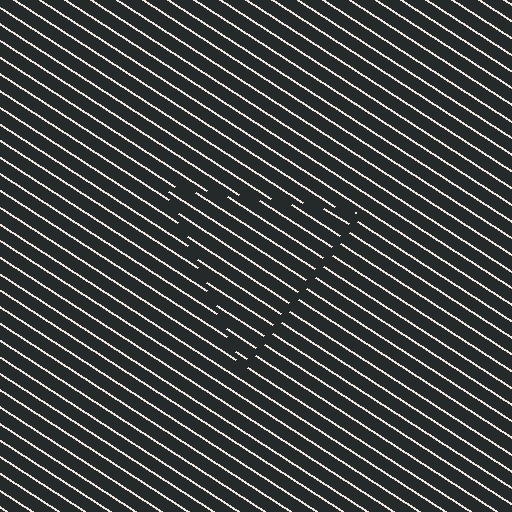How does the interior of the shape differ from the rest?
The interior of the shape contains the same grating, shifted by half a period — the contour is defined by the phase discontinuity where line-ends from the inner and outer gratings abut.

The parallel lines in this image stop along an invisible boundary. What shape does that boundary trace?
An illusory triangle. The interior of the shape contains the same grating, shifted by half a period — the contour is defined by the phase discontinuity where line-ends from the inner and outer gratings abut.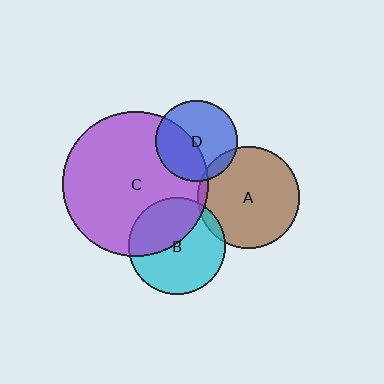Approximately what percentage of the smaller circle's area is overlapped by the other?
Approximately 5%.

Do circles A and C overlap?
Yes.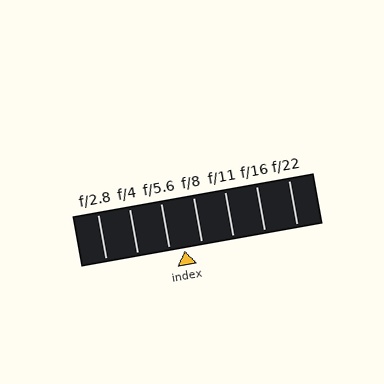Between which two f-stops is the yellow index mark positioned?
The index mark is between f/5.6 and f/8.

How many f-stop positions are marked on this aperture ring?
There are 7 f-stop positions marked.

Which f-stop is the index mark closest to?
The index mark is closest to f/5.6.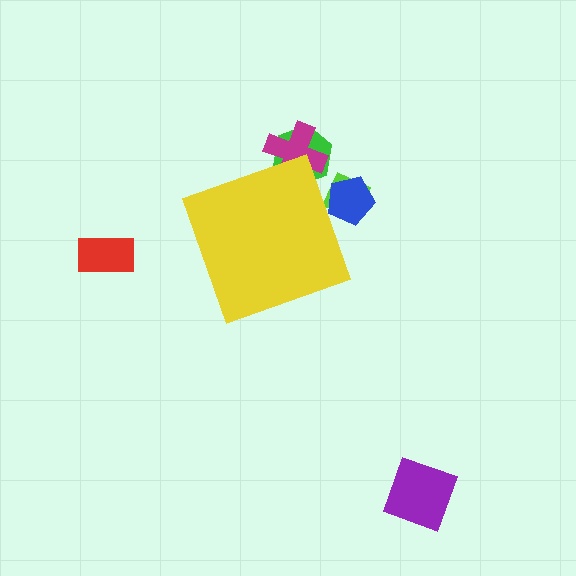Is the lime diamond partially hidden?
Yes, the lime diamond is partially hidden behind the yellow diamond.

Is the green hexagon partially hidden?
Yes, the green hexagon is partially hidden behind the yellow diamond.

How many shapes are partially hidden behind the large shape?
4 shapes are partially hidden.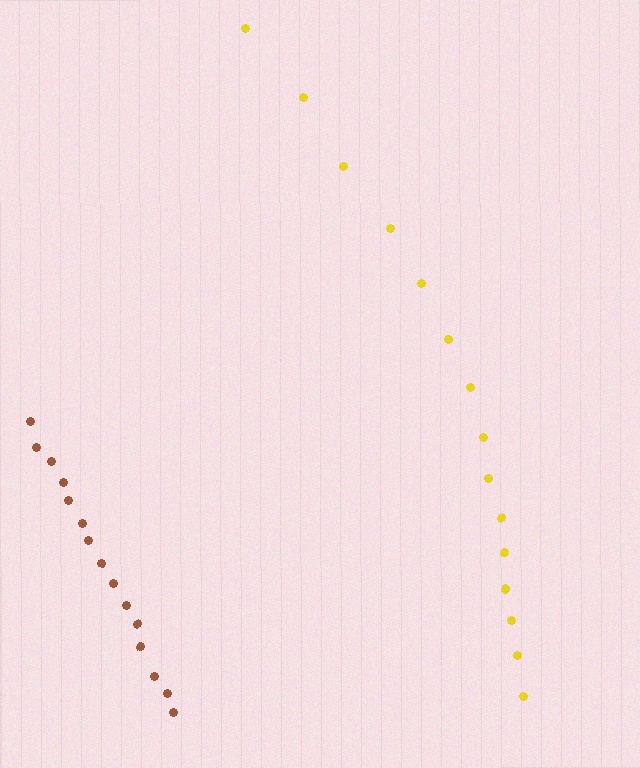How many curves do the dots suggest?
There are 2 distinct paths.